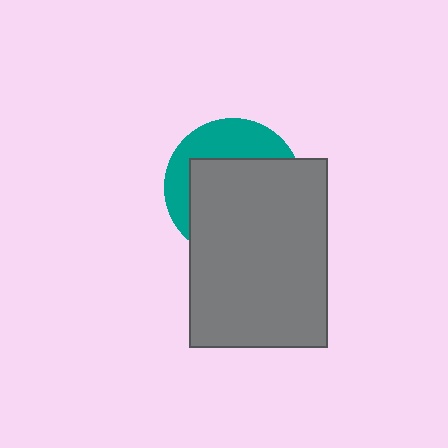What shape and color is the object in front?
The object in front is a gray rectangle.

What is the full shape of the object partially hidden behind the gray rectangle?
The partially hidden object is a teal circle.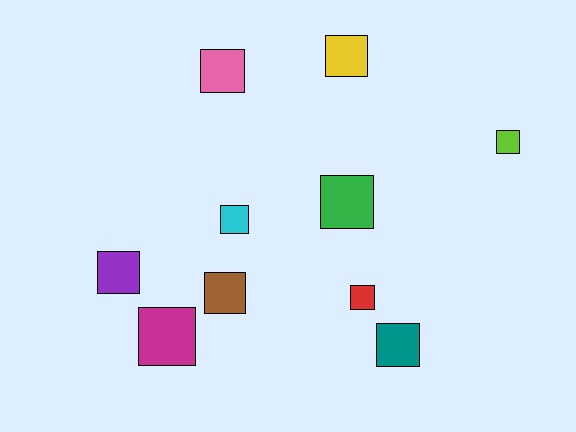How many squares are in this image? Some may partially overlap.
There are 10 squares.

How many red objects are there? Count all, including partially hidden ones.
There is 1 red object.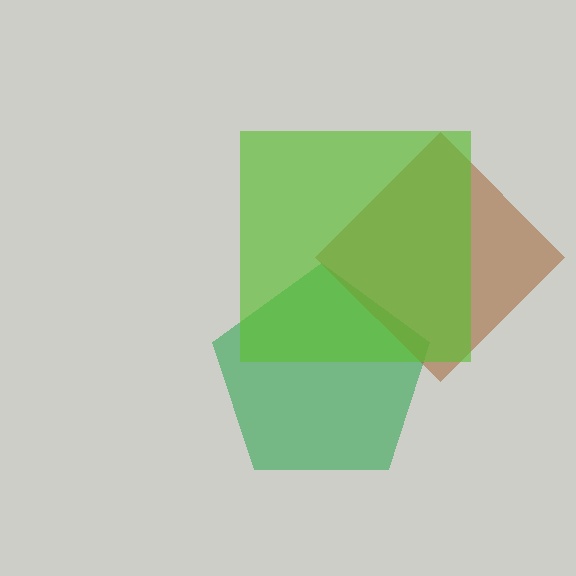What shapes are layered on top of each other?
The layered shapes are: a green pentagon, a brown diamond, a lime square.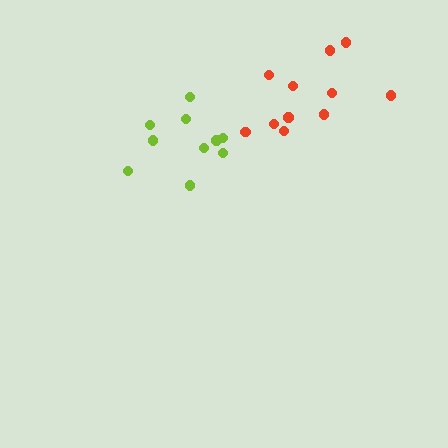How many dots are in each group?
Group 1: 10 dots, Group 2: 11 dots (21 total).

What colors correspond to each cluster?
The clusters are colored: lime, red.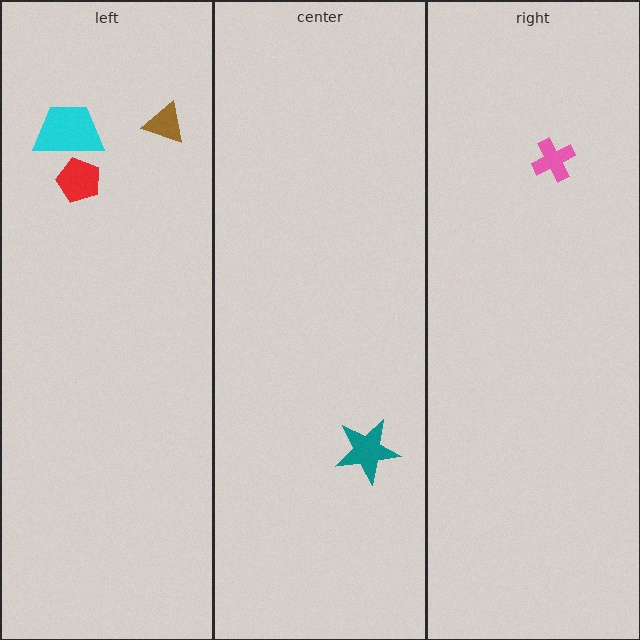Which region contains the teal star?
The center region.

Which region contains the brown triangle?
The left region.